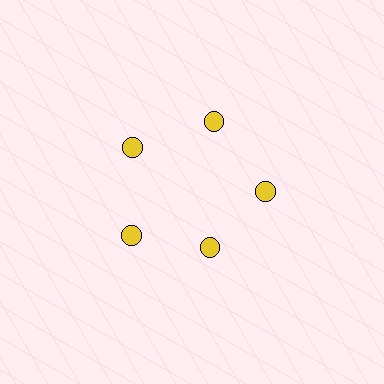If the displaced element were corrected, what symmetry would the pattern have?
It would have 5-fold rotational symmetry — the pattern would map onto itself every 72 degrees.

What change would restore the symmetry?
The symmetry would be restored by moving it outward, back onto the ring so that all 5 circles sit at equal angles and equal distance from the center.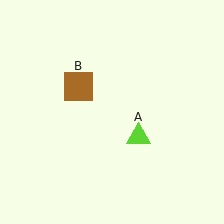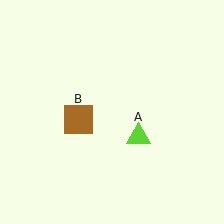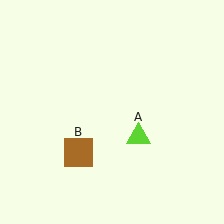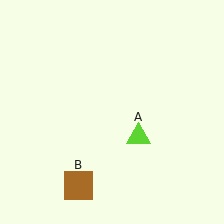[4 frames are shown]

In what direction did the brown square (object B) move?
The brown square (object B) moved down.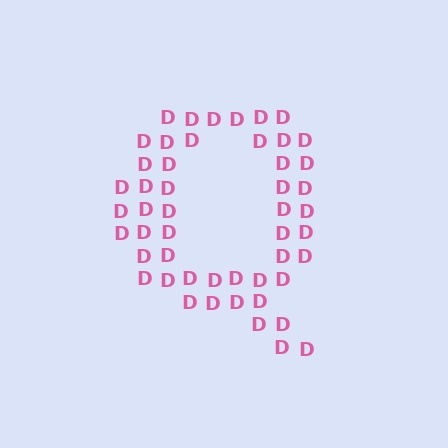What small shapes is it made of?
It is made of small letter D's.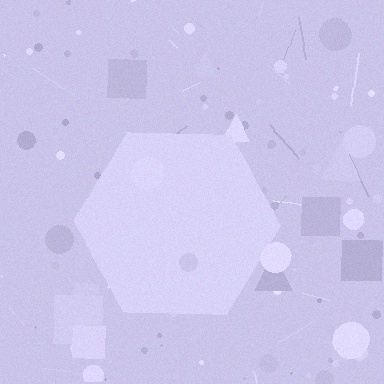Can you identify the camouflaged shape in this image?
The camouflaged shape is a hexagon.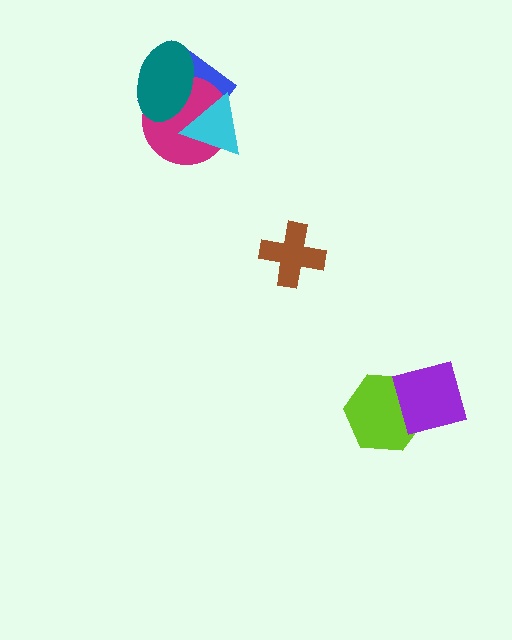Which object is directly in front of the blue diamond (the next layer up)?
The magenta circle is directly in front of the blue diamond.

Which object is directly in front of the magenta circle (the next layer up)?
The cyan triangle is directly in front of the magenta circle.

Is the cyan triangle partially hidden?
Yes, it is partially covered by another shape.